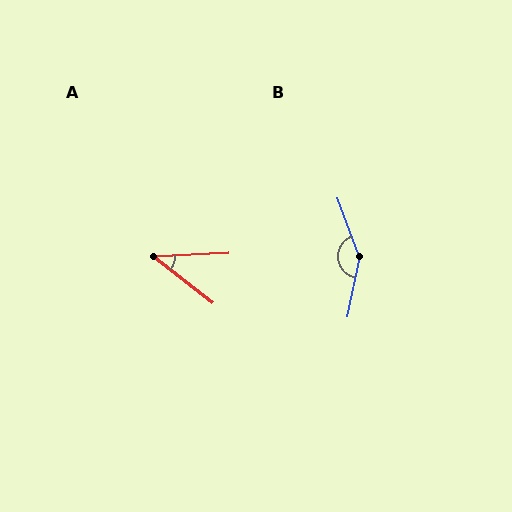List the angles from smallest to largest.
A (41°), B (148°).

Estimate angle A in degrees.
Approximately 41 degrees.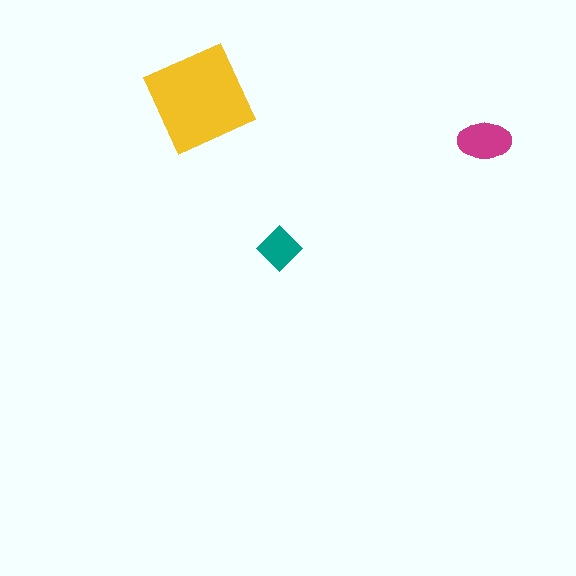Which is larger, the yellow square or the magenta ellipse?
The yellow square.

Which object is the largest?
The yellow square.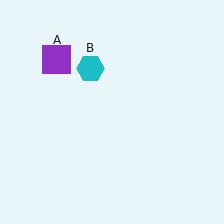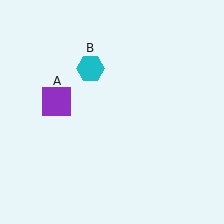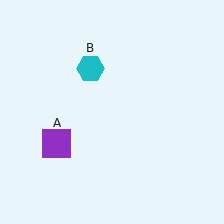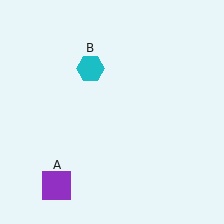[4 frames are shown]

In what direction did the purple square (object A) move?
The purple square (object A) moved down.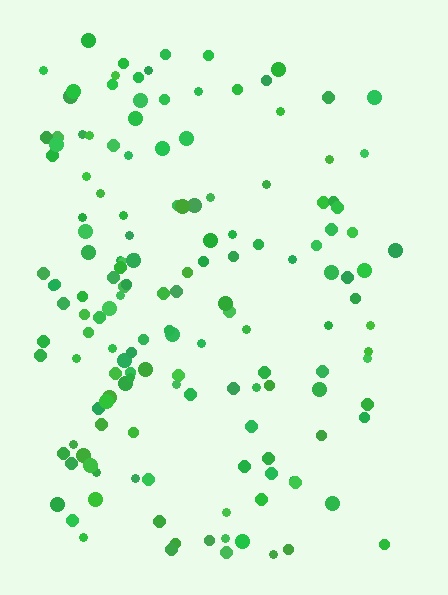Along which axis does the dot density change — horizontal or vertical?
Horizontal.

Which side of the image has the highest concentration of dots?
The left.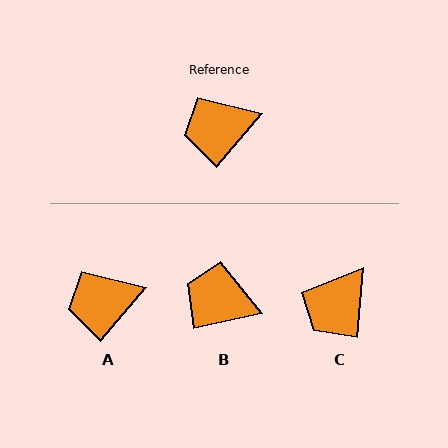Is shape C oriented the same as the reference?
No, it is off by about 36 degrees.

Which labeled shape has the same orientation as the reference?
A.